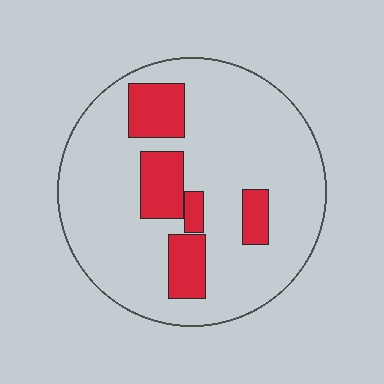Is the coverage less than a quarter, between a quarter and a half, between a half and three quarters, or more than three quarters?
Less than a quarter.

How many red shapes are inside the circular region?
5.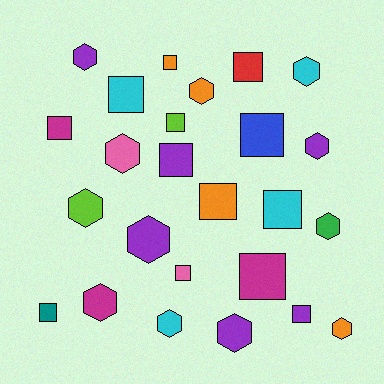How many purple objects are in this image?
There are 6 purple objects.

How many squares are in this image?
There are 13 squares.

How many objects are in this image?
There are 25 objects.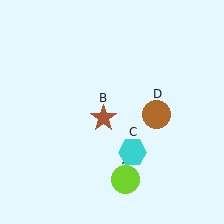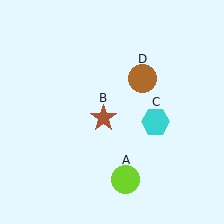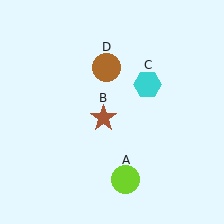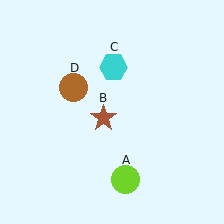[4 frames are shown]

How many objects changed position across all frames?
2 objects changed position: cyan hexagon (object C), brown circle (object D).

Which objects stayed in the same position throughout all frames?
Lime circle (object A) and brown star (object B) remained stationary.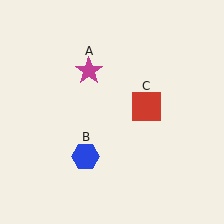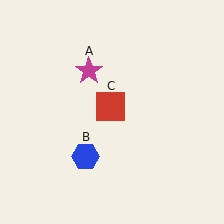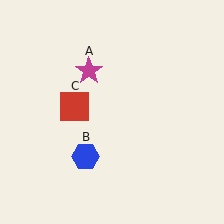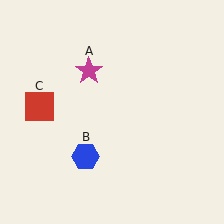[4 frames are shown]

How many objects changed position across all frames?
1 object changed position: red square (object C).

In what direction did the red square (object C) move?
The red square (object C) moved left.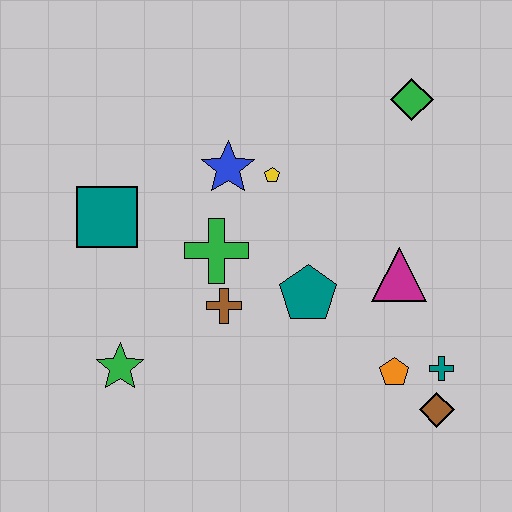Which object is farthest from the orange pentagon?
The teal square is farthest from the orange pentagon.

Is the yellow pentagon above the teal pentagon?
Yes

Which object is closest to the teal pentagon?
The brown cross is closest to the teal pentagon.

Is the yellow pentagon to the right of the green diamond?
No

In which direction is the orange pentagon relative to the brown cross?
The orange pentagon is to the right of the brown cross.